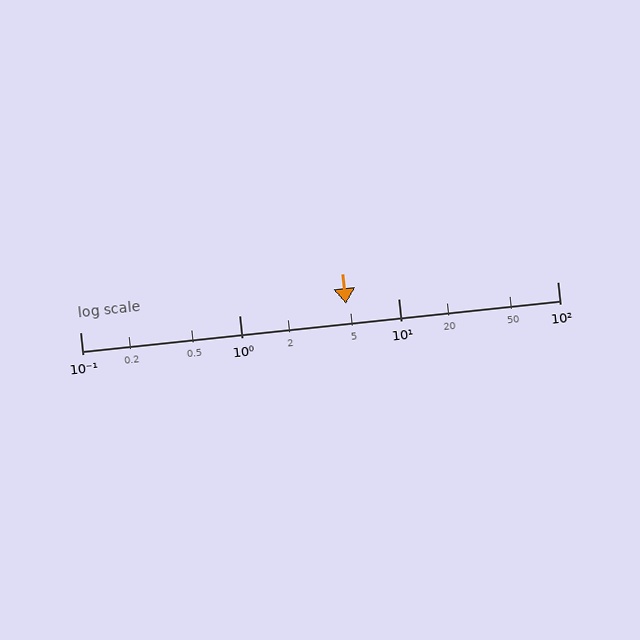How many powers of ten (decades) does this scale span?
The scale spans 3 decades, from 0.1 to 100.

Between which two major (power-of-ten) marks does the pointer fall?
The pointer is between 1 and 10.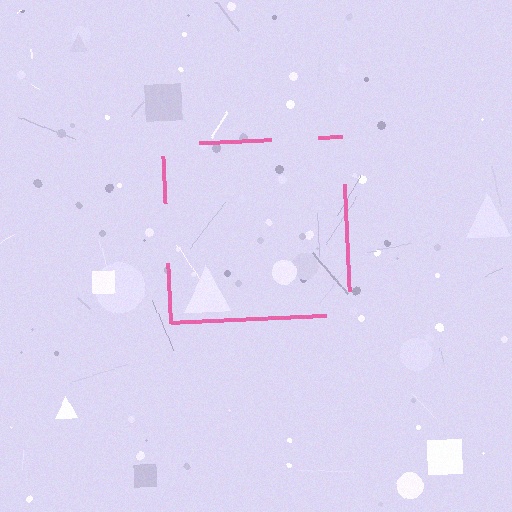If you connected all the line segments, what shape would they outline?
They would outline a square.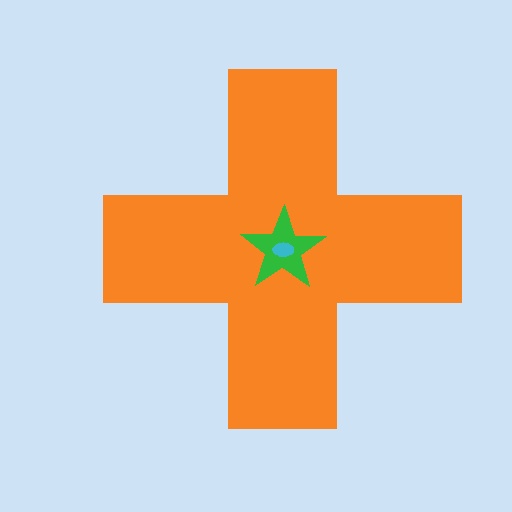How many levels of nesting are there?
3.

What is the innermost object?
The cyan ellipse.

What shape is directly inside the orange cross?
The green star.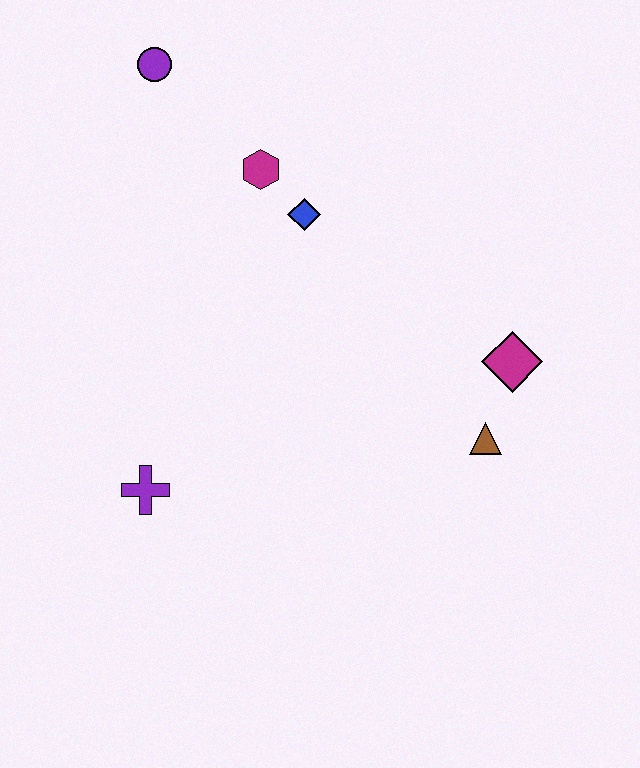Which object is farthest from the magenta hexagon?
The brown triangle is farthest from the magenta hexagon.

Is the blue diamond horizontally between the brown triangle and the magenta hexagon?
Yes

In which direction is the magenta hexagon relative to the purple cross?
The magenta hexagon is above the purple cross.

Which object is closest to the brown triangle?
The magenta diamond is closest to the brown triangle.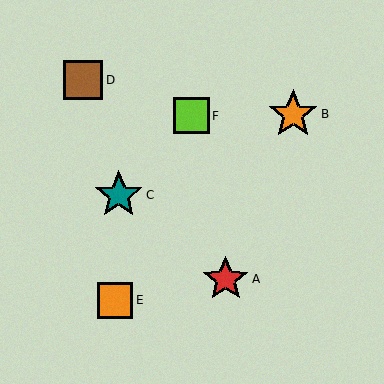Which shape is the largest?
The orange star (labeled B) is the largest.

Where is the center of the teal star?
The center of the teal star is at (119, 195).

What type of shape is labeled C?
Shape C is a teal star.